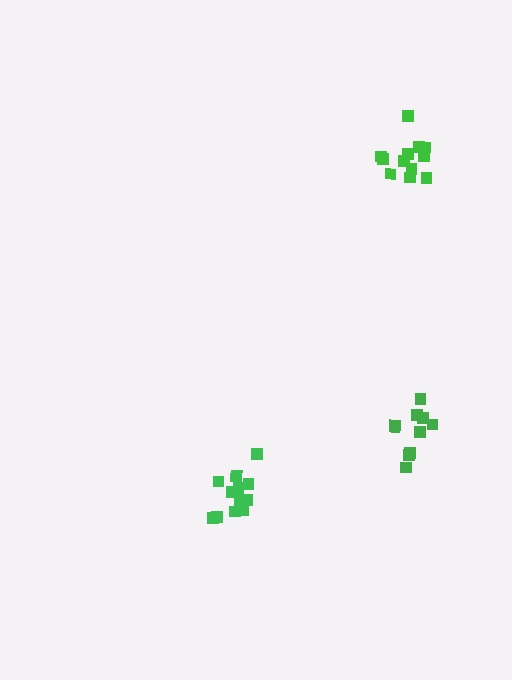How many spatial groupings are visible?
There are 3 spatial groupings.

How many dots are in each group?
Group 1: 12 dots, Group 2: 12 dots, Group 3: 10 dots (34 total).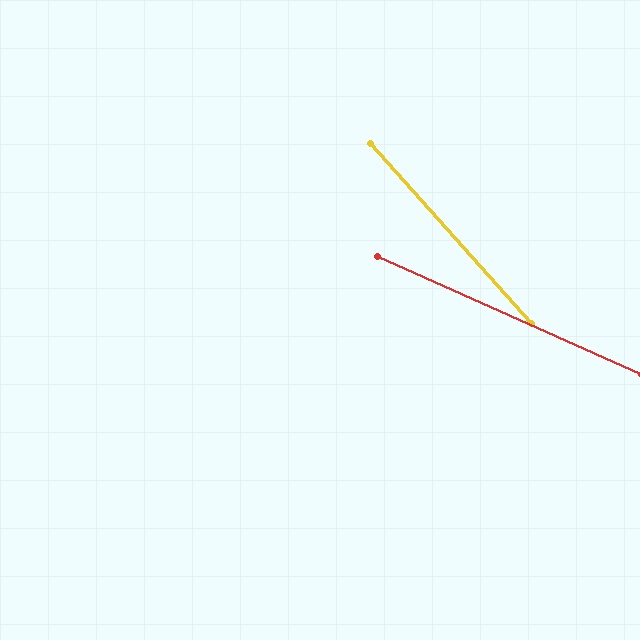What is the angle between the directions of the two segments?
Approximately 24 degrees.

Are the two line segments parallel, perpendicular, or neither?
Neither parallel nor perpendicular — they differ by about 24°.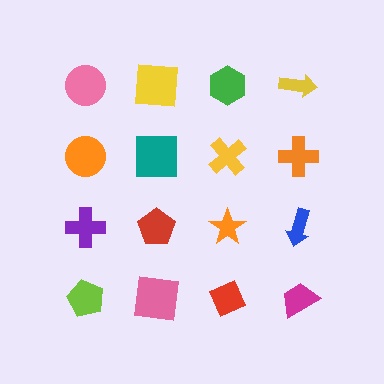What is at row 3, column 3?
An orange star.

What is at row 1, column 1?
A pink circle.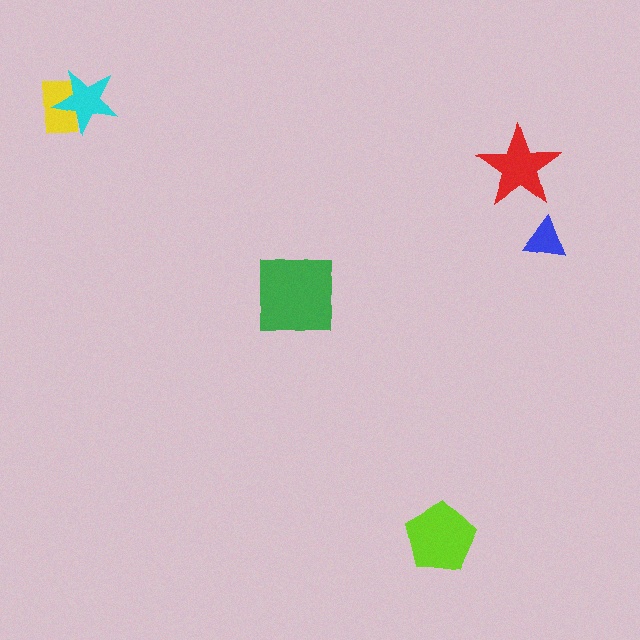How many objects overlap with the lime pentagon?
0 objects overlap with the lime pentagon.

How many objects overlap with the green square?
0 objects overlap with the green square.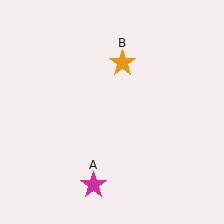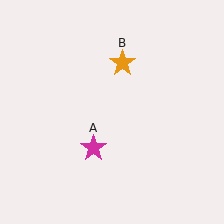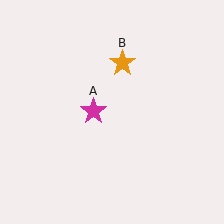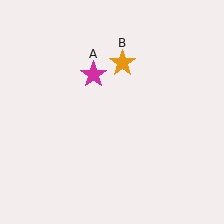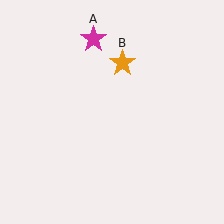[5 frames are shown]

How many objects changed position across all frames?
1 object changed position: magenta star (object A).